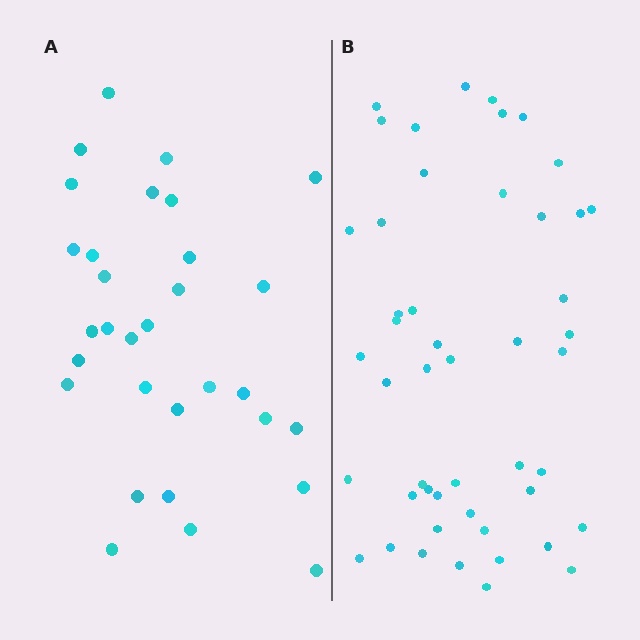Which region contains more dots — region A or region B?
Region B (the right region) has more dots.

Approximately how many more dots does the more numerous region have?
Region B has approximately 15 more dots than region A.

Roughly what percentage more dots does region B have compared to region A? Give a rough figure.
About 55% more.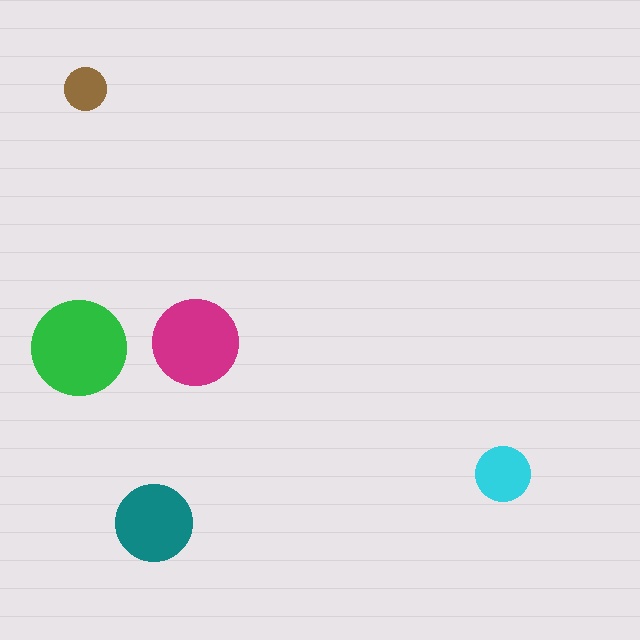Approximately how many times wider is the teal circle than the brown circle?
About 2 times wider.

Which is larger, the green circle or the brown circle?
The green one.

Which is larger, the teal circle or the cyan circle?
The teal one.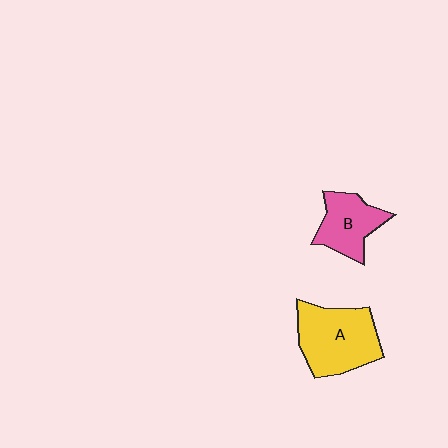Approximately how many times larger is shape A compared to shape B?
Approximately 1.5 times.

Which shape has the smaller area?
Shape B (pink).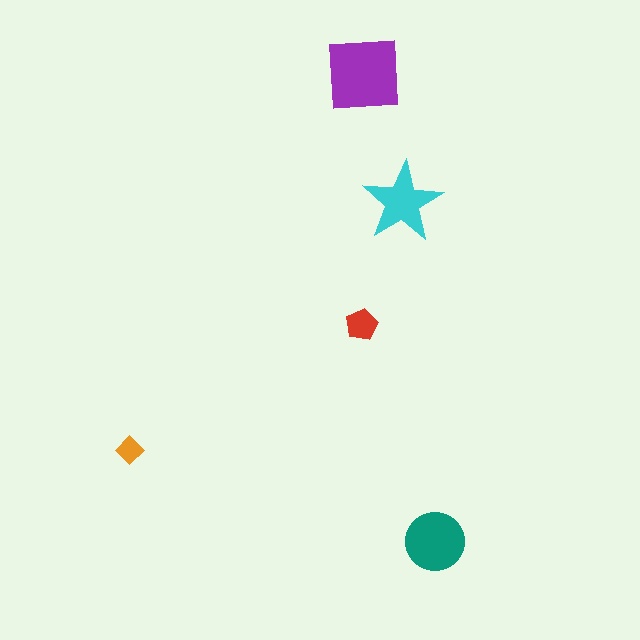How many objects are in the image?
There are 5 objects in the image.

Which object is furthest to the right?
The teal circle is rightmost.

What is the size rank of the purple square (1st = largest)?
1st.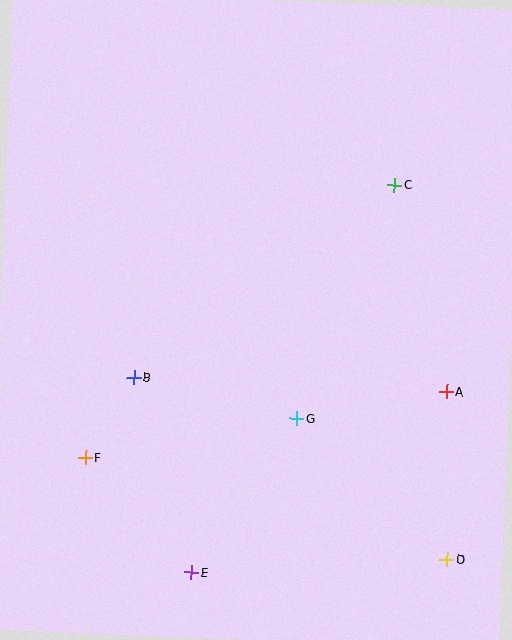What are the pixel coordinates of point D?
Point D is at (447, 559).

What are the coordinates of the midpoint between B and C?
The midpoint between B and C is at (264, 281).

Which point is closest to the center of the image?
Point G at (297, 419) is closest to the center.